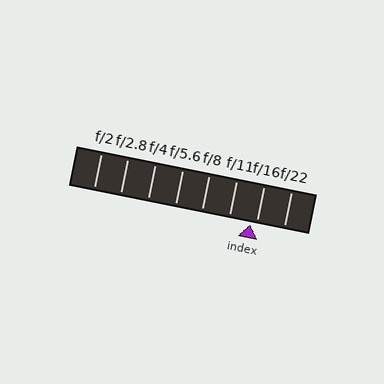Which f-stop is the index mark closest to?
The index mark is closest to f/16.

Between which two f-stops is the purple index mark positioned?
The index mark is between f/11 and f/16.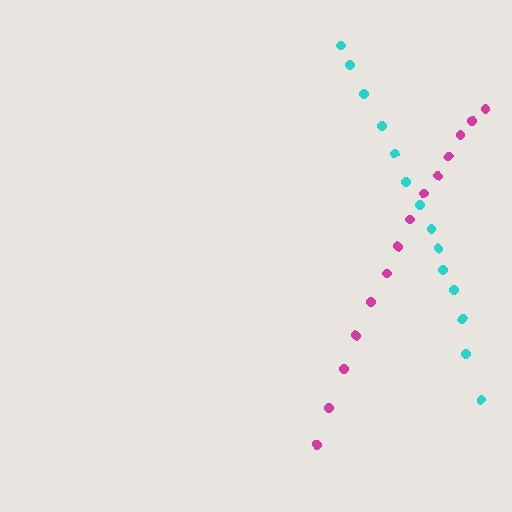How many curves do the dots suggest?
There are 2 distinct paths.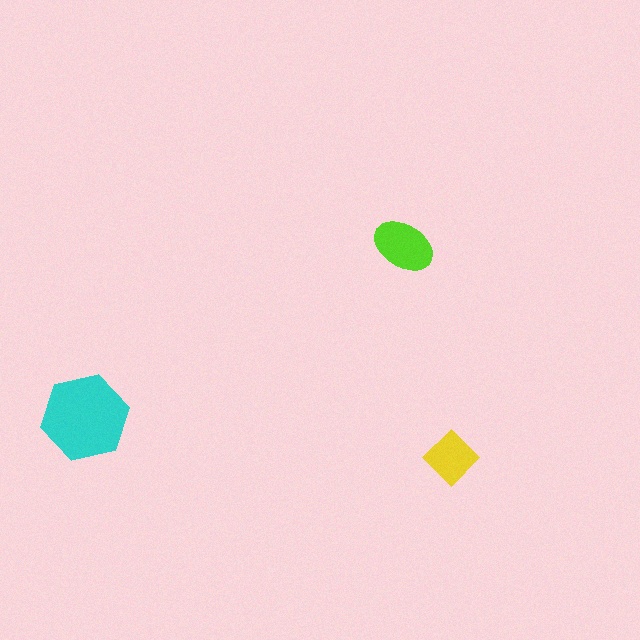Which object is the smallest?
The yellow diamond.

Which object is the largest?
The cyan hexagon.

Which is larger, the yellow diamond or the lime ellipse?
The lime ellipse.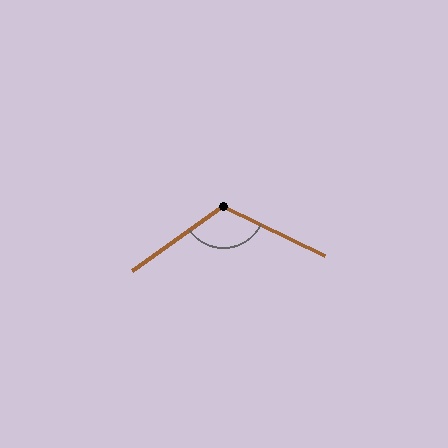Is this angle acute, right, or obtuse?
It is obtuse.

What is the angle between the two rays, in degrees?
Approximately 119 degrees.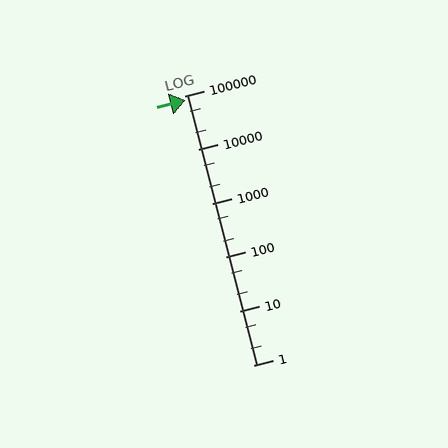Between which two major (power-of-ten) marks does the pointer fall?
The pointer is between 10000 and 100000.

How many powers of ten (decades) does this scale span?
The scale spans 5 decades, from 1 to 100000.